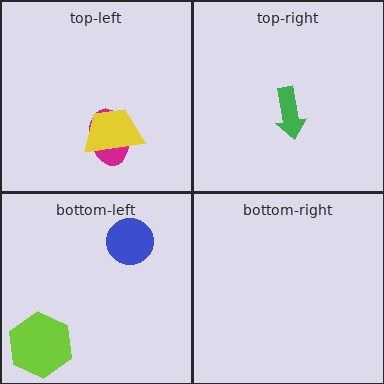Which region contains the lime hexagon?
The bottom-left region.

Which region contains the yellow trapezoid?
The top-left region.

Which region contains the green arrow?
The top-right region.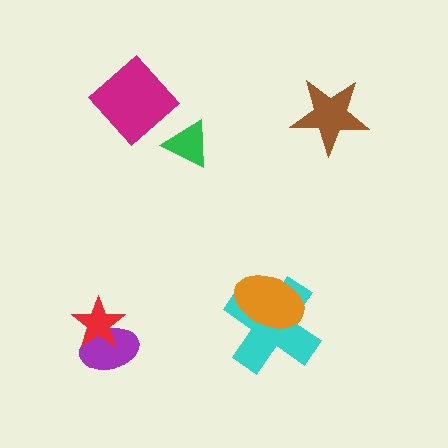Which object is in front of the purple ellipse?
The red star is in front of the purple ellipse.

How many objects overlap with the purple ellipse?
1 object overlaps with the purple ellipse.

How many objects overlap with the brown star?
0 objects overlap with the brown star.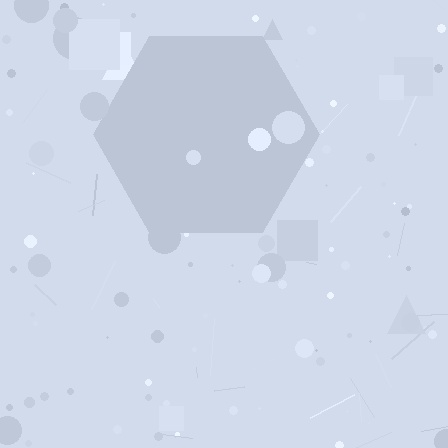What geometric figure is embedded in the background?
A hexagon is embedded in the background.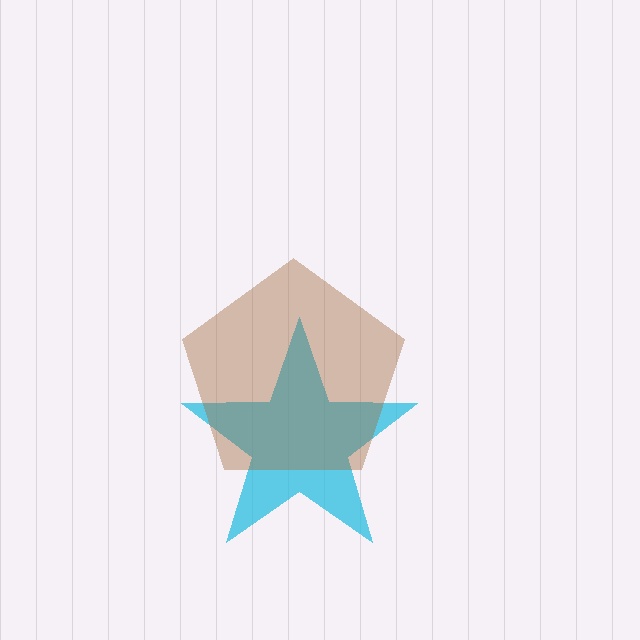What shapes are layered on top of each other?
The layered shapes are: a cyan star, a brown pentagon.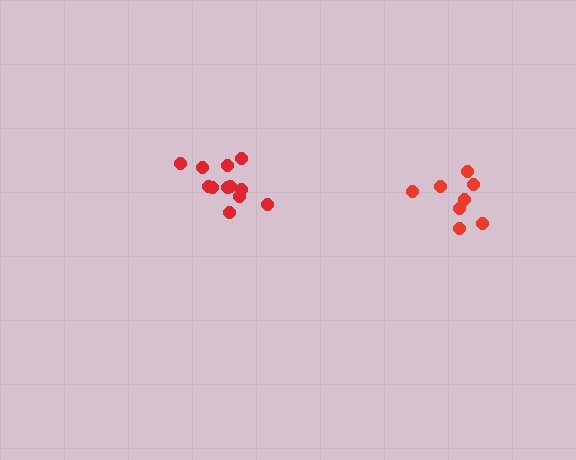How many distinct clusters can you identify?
There are 2 distinct clusters.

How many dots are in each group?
Group 1: 8 dots, Group 2: 12 dots (20 total).